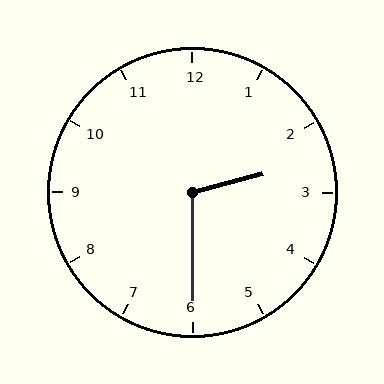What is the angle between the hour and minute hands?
Approximately 105 degrees.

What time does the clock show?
2:30.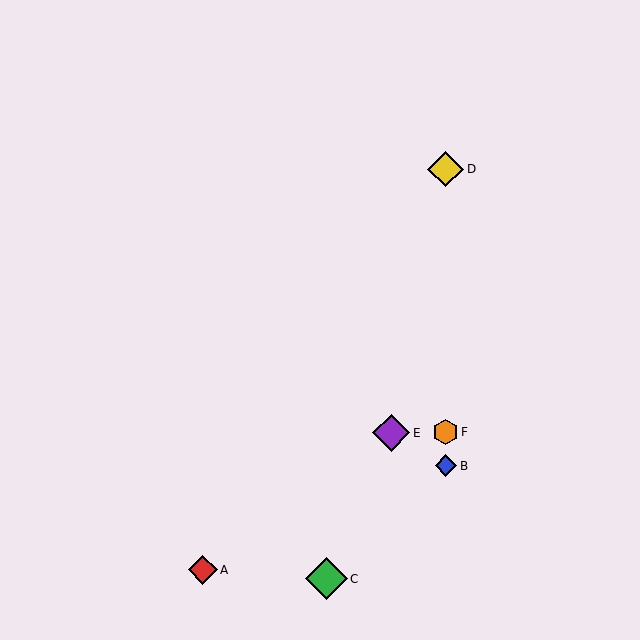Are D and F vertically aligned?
Yes, both are at x≈446.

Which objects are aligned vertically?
Objects B, D, F are aligned vertically.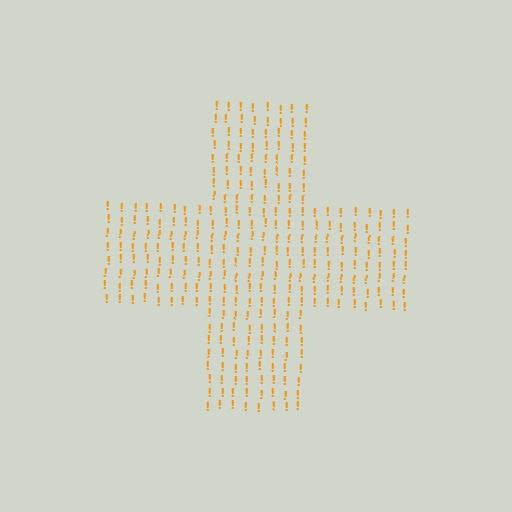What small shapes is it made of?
It is made of small exclamation marks.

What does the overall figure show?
The overall figure shows a cross.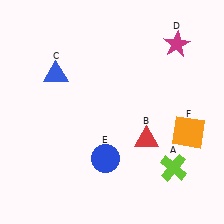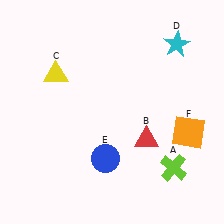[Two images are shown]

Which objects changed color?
C changed from blue to yellow. D changed from magenta to cyan.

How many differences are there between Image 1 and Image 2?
There are 2 differences between the two images.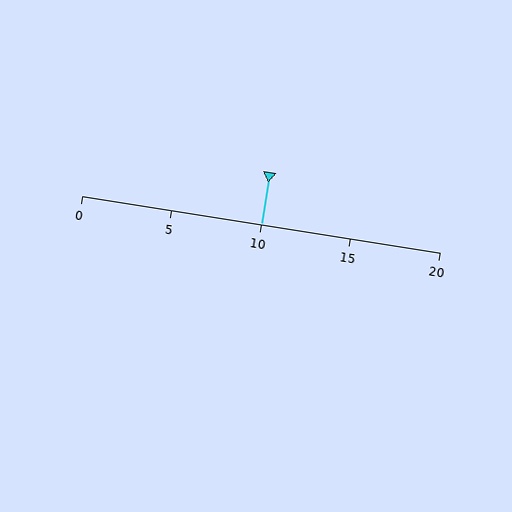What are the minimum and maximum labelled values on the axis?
The axis runs from 0 to 20.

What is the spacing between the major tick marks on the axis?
The major ticks are spaced 5 apart.